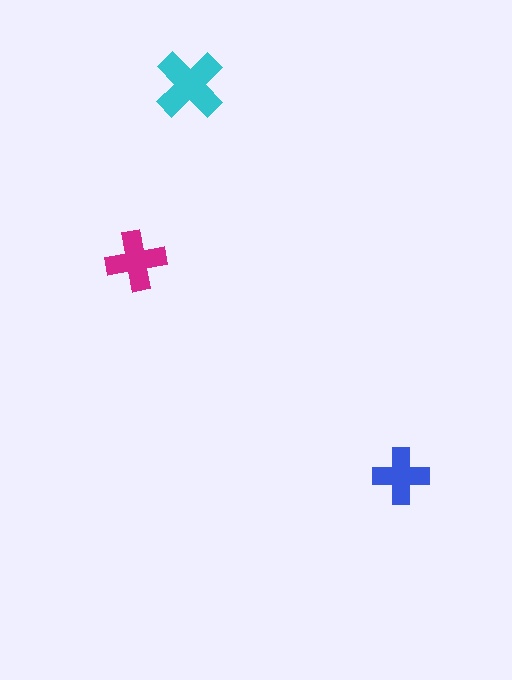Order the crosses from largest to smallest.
the cyan one, the magenta one, the blue one.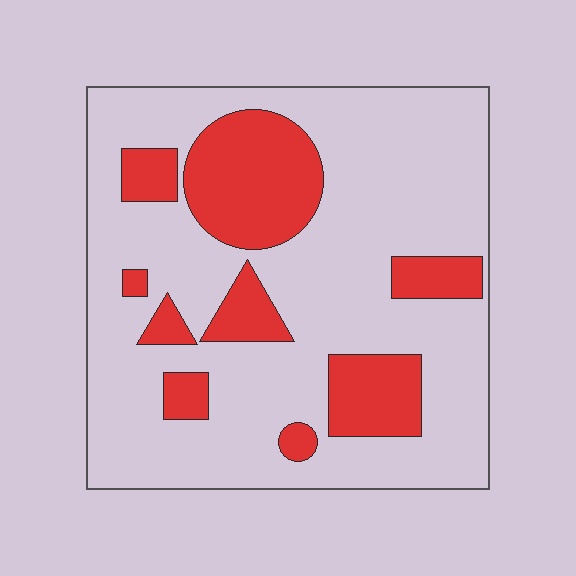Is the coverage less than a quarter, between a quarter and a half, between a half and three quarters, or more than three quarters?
Less than a quarter.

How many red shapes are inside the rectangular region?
9.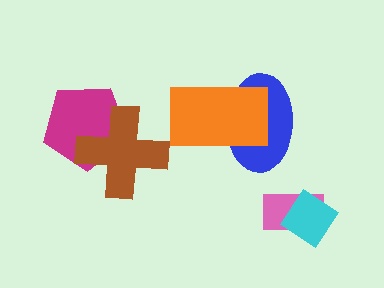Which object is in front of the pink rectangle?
The cyan diamond is in front of the pink rectangle.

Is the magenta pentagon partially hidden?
Yes, it is partially covered by another shape.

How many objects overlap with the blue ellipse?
1 object overlaps with the blue ellipse.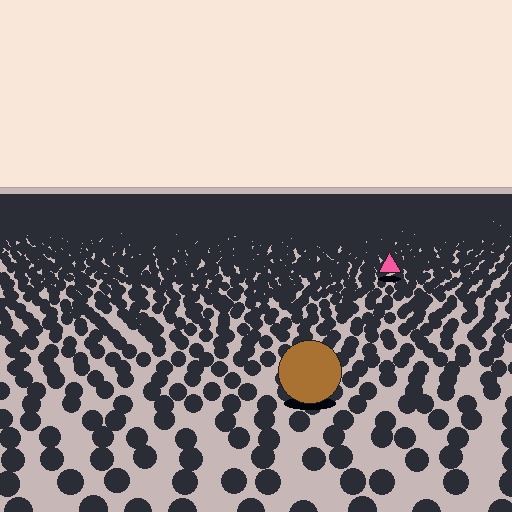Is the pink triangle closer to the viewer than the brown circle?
No. The brown circle is closer — you can tell from the texture gradient: the ground texture is coarser near it.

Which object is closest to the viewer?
The brown circle is closest. The texture marks near it are larger and more spread out.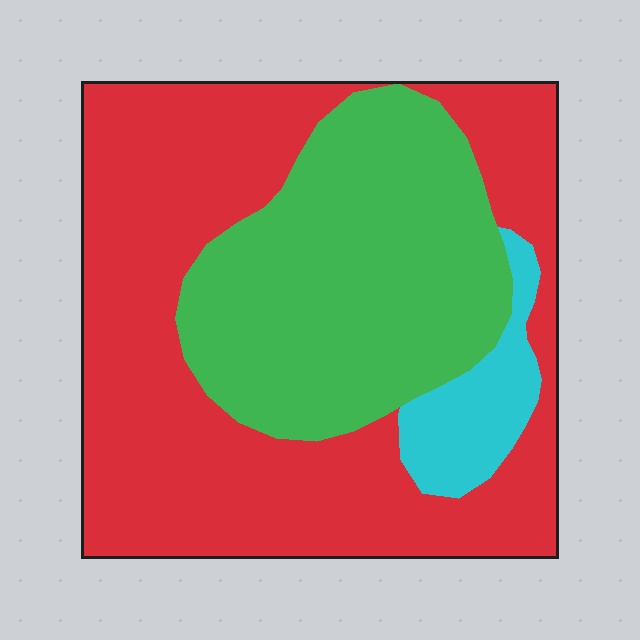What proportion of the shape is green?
Green takes up about three eighths (3/8) of the shape.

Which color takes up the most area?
Red, at roughly 55%.